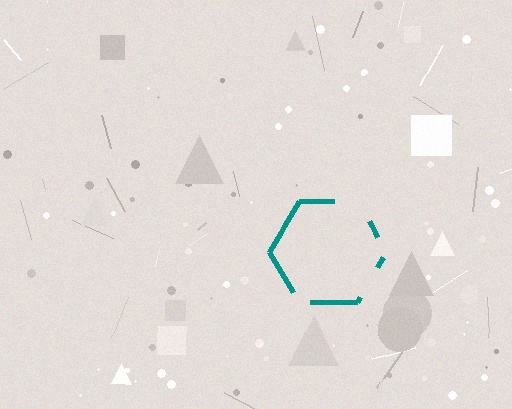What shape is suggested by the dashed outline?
The dashed outline suggests a hexagon.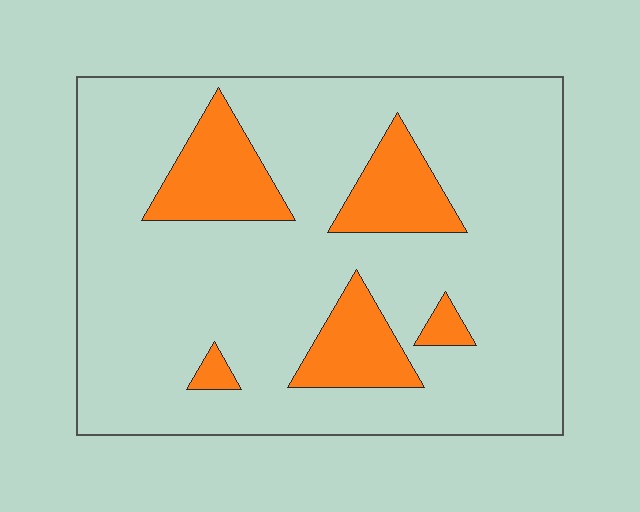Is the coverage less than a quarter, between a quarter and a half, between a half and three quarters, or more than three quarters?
Less than a quarter.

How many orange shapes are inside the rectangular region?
5.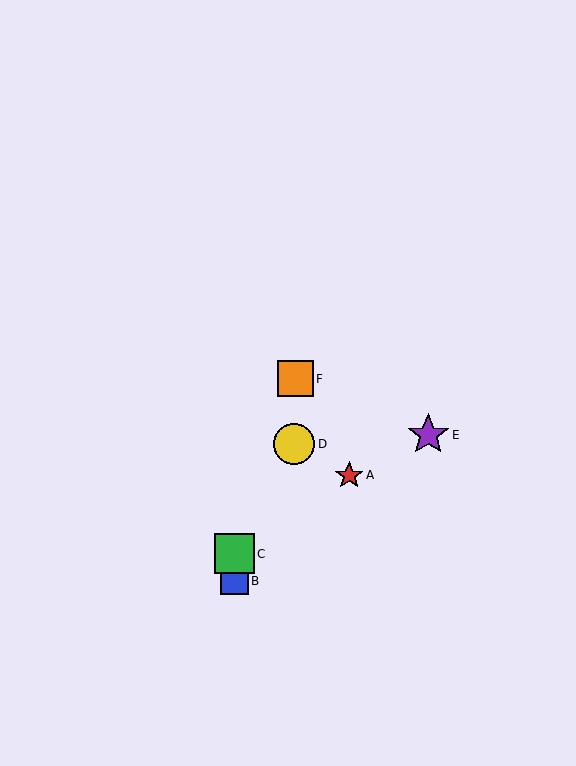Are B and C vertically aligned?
Yes, both are at x≈235.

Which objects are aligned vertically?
Objects B, C are aligned vertically.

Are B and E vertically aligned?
No, B is at x≈235 and E is at x≈428.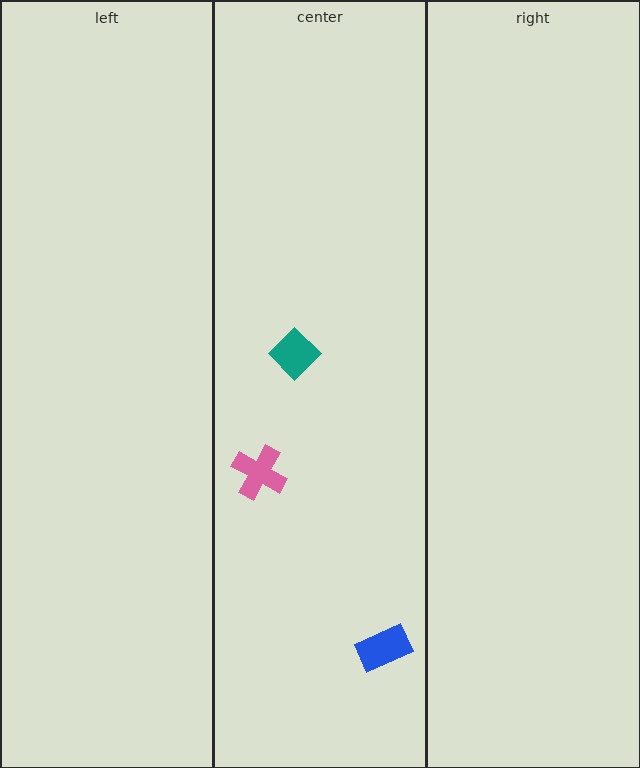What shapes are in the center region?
The blue rectangle, the teal diamond, the pink cross.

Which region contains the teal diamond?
The center region.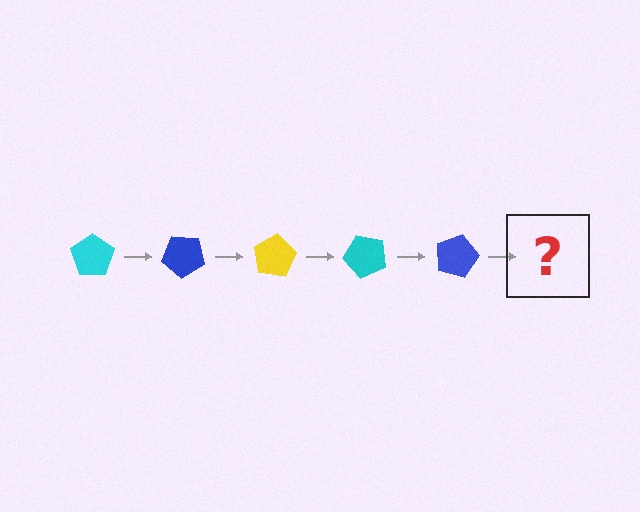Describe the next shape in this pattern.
It should be a yellow pentagon, rotated 200 degrees from the start.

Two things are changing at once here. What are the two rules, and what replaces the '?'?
The two rules are that it rotates 40 degrees each step and the color cycles through cyan, blue, and yellow. The '?' should be a yellow pentagon, rotated 200 degrees from the start.